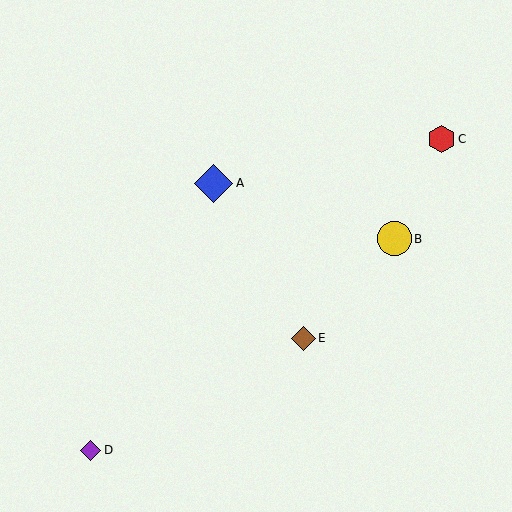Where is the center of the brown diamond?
The center of the brown diamond is at (304, 338).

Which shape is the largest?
The blue diamond (labeled A) is the largest.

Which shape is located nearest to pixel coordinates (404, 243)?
The yellow circle (labeled B) at (395, 239) is nearest to that location.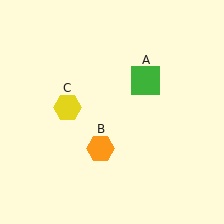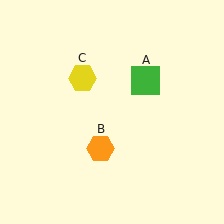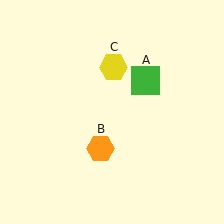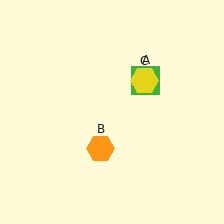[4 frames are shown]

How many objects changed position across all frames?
1 object changed position: yellow hexagon (object C).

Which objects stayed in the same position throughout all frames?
Green square (object A) and orange hexagon (object B) remained stationary.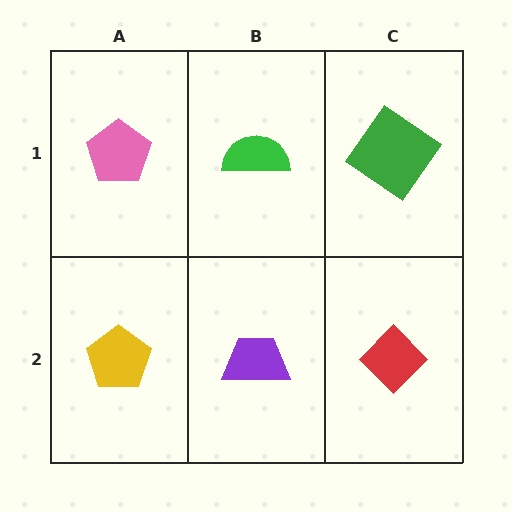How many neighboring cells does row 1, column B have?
3.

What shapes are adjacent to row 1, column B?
A purple trapezoid (row 2, column B), a pink pentagon (row 1, column A), a green diamond (row 1, column C).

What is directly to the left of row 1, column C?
A green semicircle.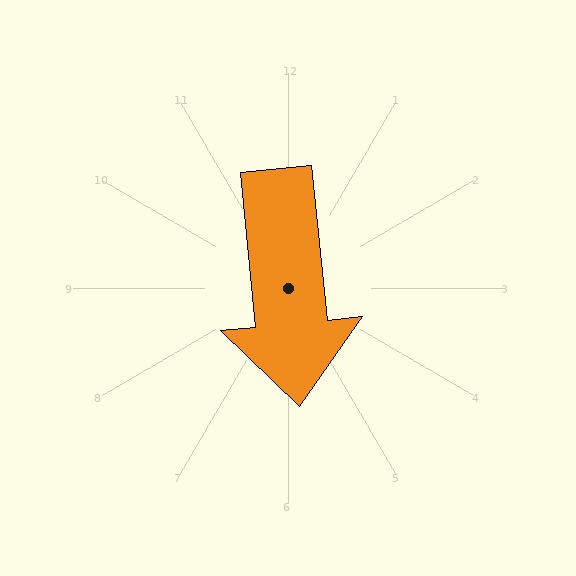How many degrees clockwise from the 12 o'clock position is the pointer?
Approximately 174 degrees.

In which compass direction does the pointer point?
South.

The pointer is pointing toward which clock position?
Roughly 6 o'clock.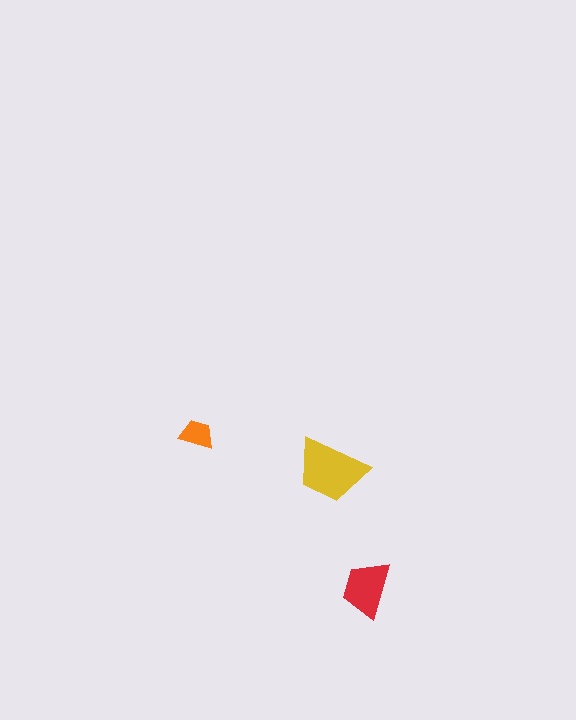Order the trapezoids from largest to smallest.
the yellow one, the red one, the orange one.